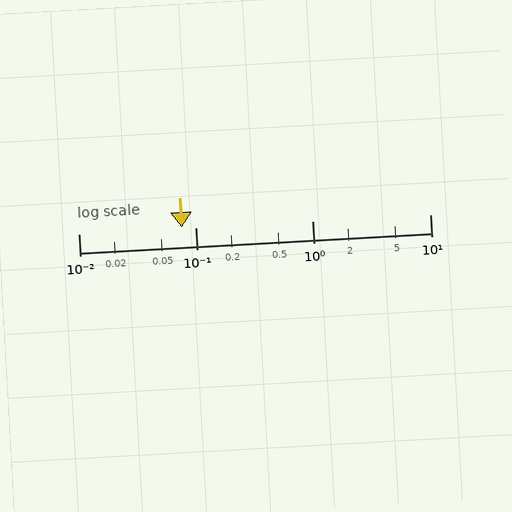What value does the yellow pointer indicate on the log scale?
The pointer indicates approximately 0.076.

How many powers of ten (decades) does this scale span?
The scale spans 3 decades, from 0.01 to 10.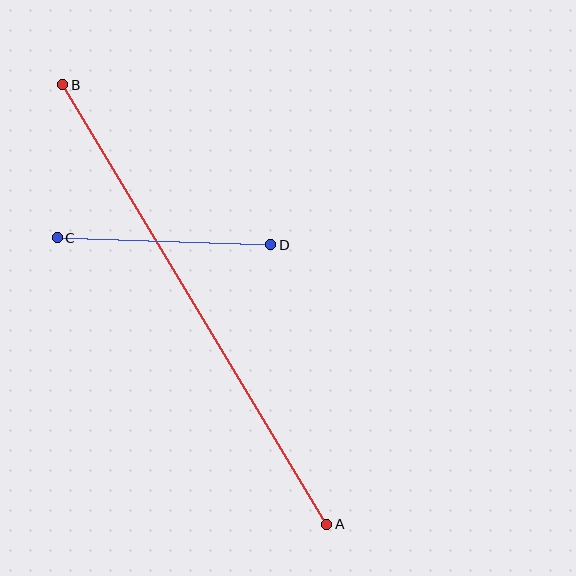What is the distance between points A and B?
The distance is approximately 513 pixels.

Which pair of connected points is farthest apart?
Points A and B are farthest apart.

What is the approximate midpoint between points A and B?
The midpoint is at approximately (195, 304) pixels.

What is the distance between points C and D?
The distance is approximately 214 pixels.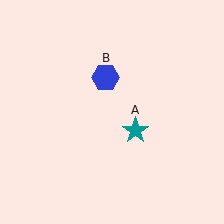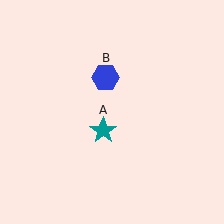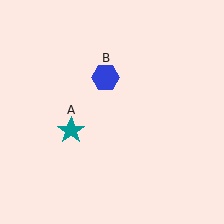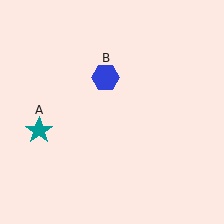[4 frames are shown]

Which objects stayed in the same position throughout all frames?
Blue hexagon (object B) remained stationary.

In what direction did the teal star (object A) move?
The teal star (object A) moved left.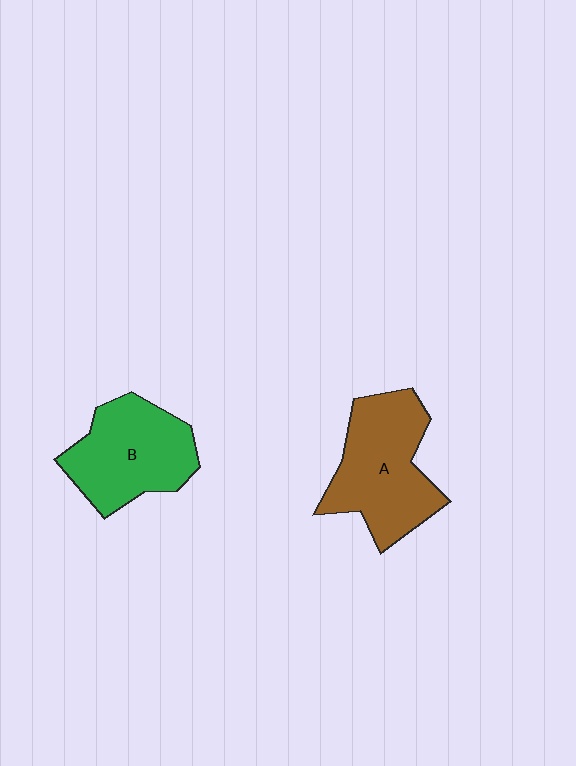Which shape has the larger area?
Shape A (brown).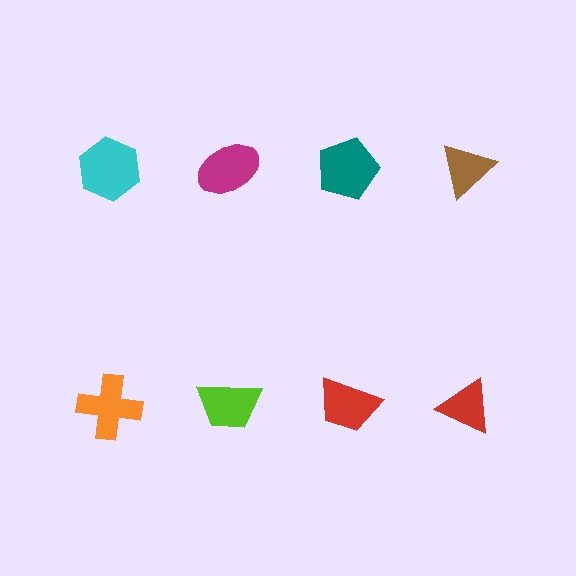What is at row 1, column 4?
A brown triangle.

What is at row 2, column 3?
A red trapezoid.